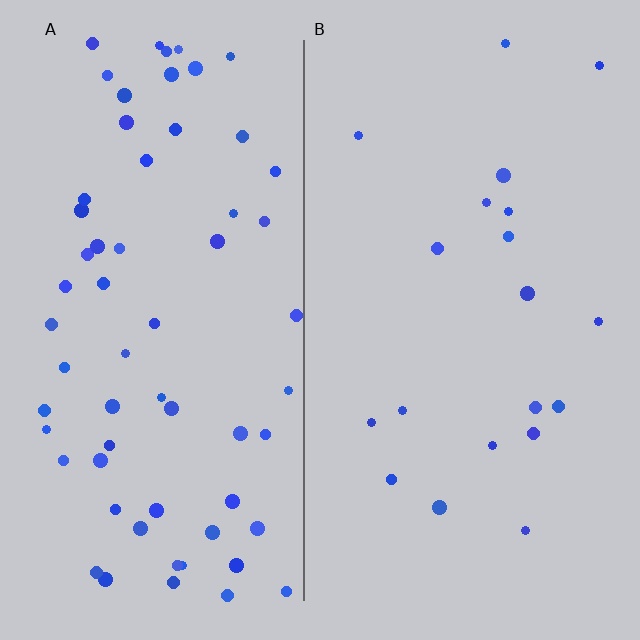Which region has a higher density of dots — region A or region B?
A (the left).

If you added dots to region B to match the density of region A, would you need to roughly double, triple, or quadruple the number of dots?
Approximately triple.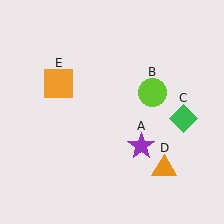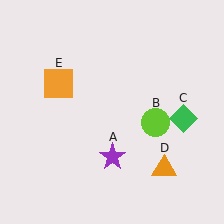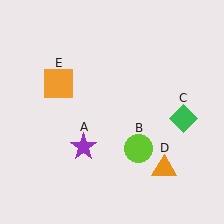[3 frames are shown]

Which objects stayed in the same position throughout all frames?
Green diamond (object C) and orange triangle (object D) and orange square (object E) remained stationary.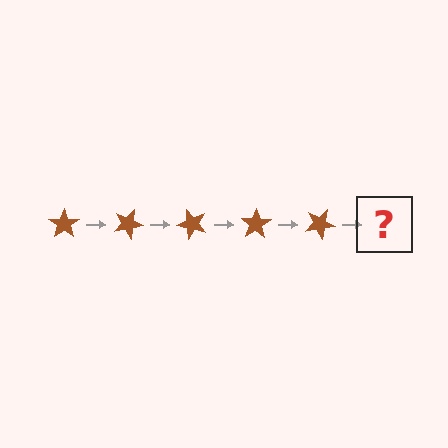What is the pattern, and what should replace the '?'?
The pattern is that the star rotates 25 degrees each step. The '?' should be a brown star rotated 125 degrees.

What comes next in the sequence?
The next element should be a brown star rotated 125 degrees.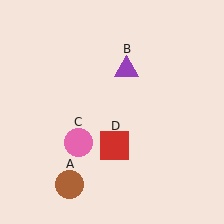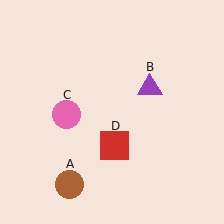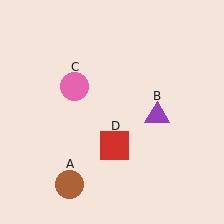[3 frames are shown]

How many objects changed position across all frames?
2 objects changed position: purple triangle (object B), pink circle (object C).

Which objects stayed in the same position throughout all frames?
Brown circle (object A) and red square (object D) remained stationary.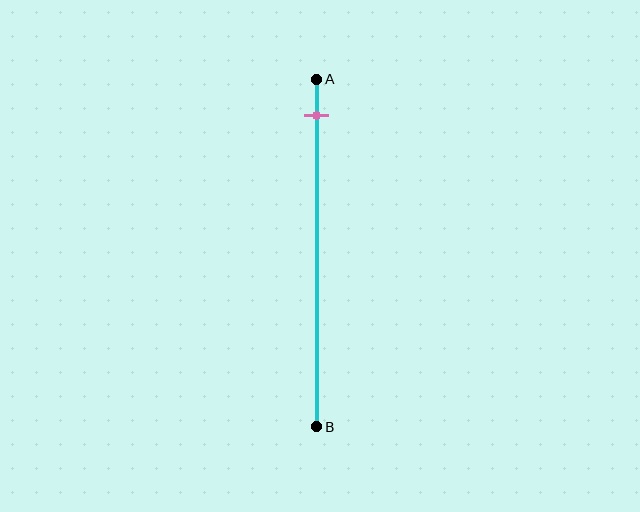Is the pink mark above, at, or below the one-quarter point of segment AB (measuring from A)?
The pink mark is above the one-quarter point of segment AB.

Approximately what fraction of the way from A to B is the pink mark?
The pink mark is approximately 10% of the way from A to B.